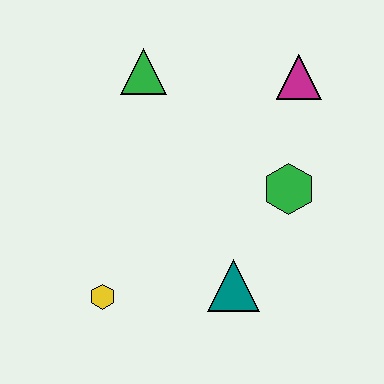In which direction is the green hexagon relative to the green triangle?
The green hexagon is to the right of the green triangle.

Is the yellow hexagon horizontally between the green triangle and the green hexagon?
No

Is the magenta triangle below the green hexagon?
No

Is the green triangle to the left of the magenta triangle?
Yes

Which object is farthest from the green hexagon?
The yellow hexagon is farthest from the green hexagon.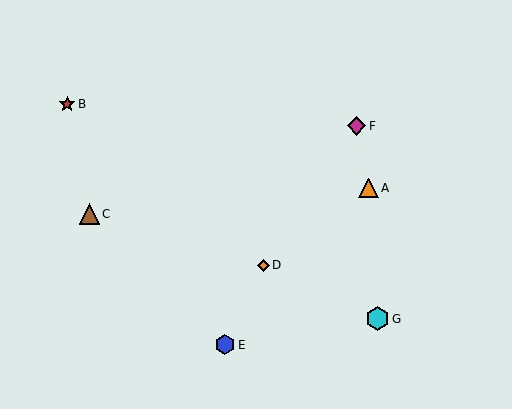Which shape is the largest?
The cyan hexagon (labeled G) is the largest.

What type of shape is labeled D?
Shape D is an orange diamond.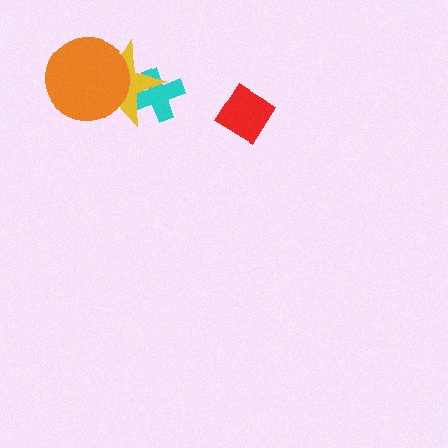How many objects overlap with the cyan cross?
1 object overlaps with the cyan cross.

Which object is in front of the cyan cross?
The yellow star is in front of the cyan cross.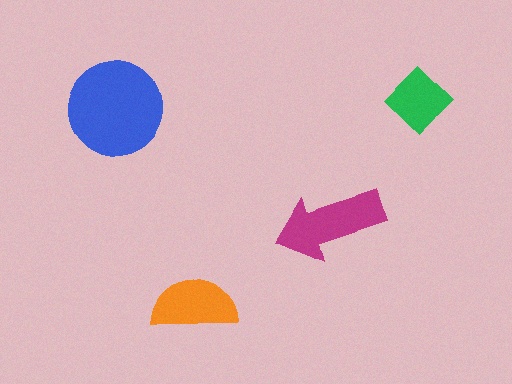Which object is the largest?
The blue circle.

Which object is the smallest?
The green diamond.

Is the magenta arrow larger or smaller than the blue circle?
Smaller.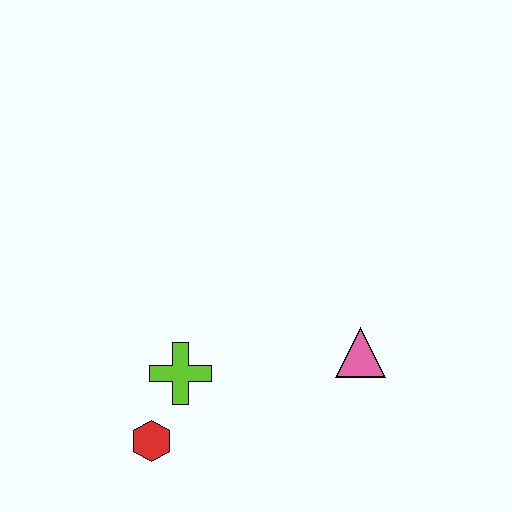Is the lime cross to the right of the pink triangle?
No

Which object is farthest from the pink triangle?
The red hexagon is farthest from the pink triangle.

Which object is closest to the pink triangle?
The lime cross is closest to the pink triangle.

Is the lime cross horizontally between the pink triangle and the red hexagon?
Yes